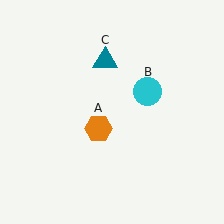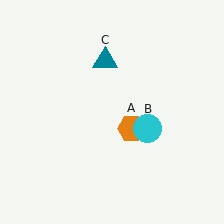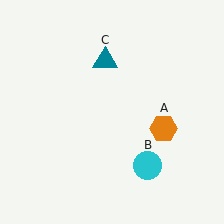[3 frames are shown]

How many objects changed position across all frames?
2 objects changed position: orange hexagon (object A), cyan circle (object B).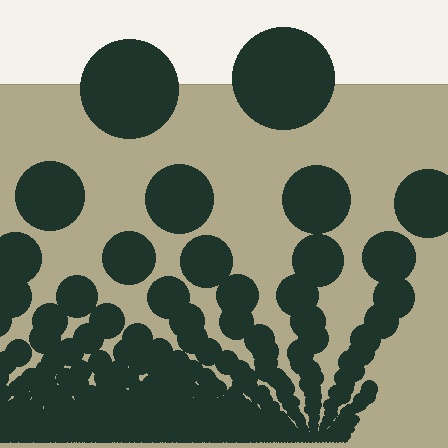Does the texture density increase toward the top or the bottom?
Density increases toward the bottom.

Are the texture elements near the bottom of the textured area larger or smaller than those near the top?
Smaller. The gradient is inverted — elements near the bottom are smaller and denser.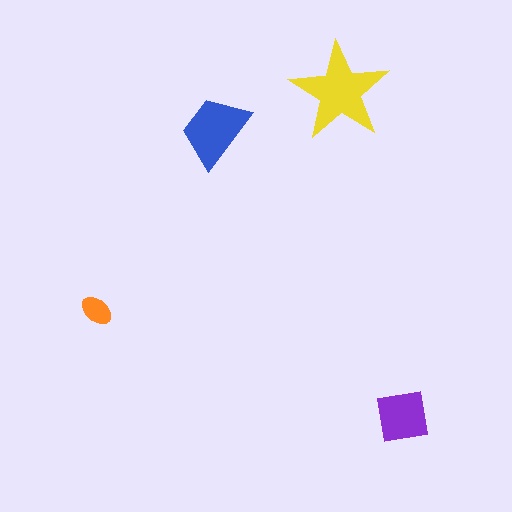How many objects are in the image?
There are 4 objects in the image.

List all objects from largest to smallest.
The yellow star, the blue trapezoid, the purple square, the orange ellipse.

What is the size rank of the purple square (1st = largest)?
3rd.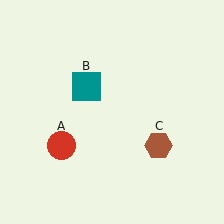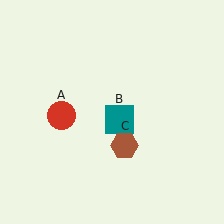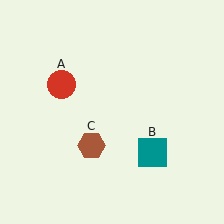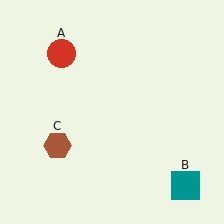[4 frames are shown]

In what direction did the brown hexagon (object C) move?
The brown hexagon (object C) moved left.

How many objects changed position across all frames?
3 objects changed position: red circle (object A), teal square (object B), brown hexagon (object C).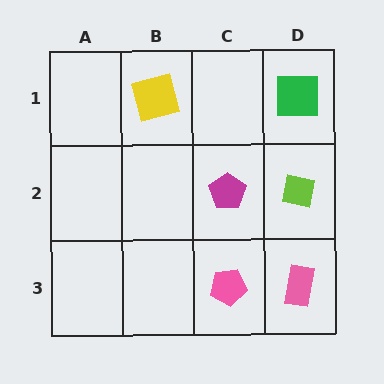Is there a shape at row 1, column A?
No, that cell is empty.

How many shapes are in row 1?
2 shapes.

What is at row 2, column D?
A lime square.